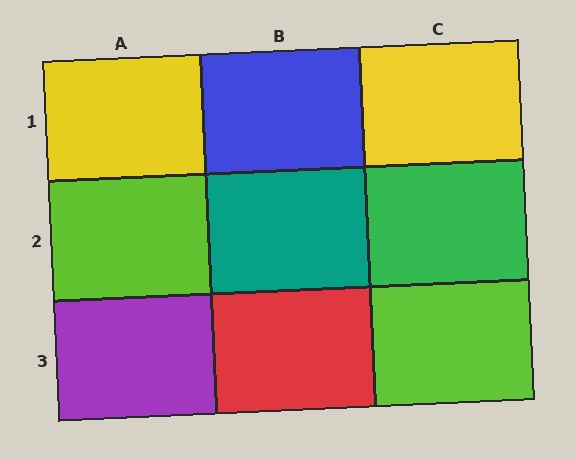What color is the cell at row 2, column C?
Green.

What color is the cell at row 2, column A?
Lime.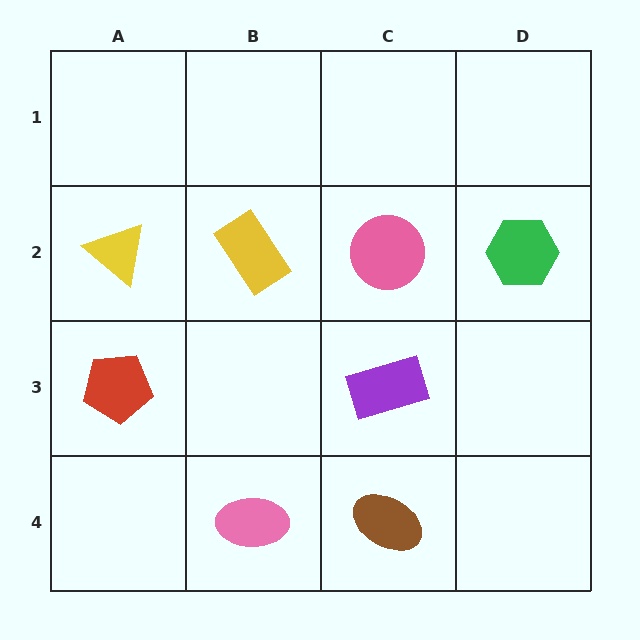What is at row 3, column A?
A red pentagon.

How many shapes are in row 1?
0 shapes.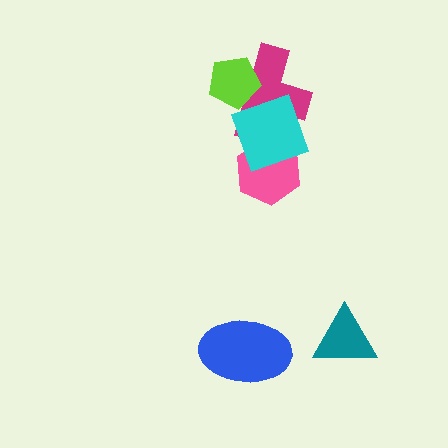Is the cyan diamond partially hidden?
No, no other shape covers it.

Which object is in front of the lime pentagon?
The cyan diamond is in front of the lime pentagon.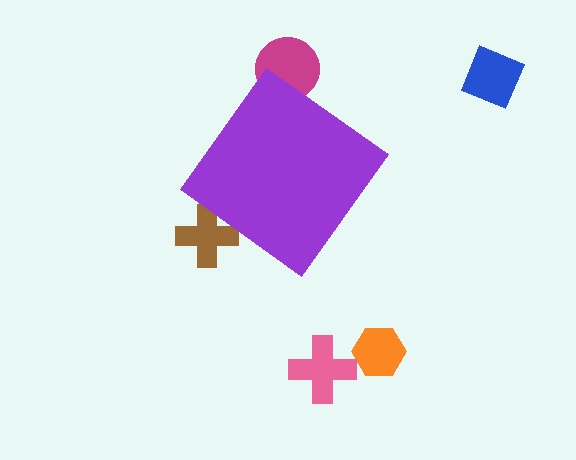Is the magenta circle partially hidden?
Yes, the magenta circle is partially hidden behind the purple diamond.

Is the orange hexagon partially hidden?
No, the orange hexagon is fully visible.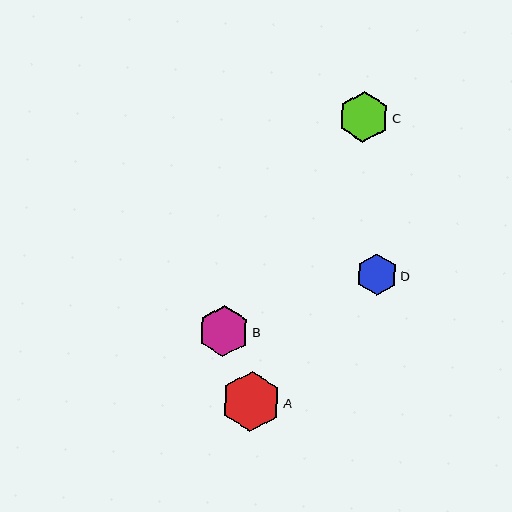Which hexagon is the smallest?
Hexagon D is the smallest with a size of approximately 42 pixels.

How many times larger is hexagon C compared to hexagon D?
Hexagon C is approximately 1.2 times the size of hexagon D.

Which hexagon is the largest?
Hexagon A is the largest with a size of approximately 60 pixels.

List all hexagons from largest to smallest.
From largest to smallest: A, B, C, D.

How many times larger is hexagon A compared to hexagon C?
Hexagon A is approximately 1.2 times the size of hexagon C.